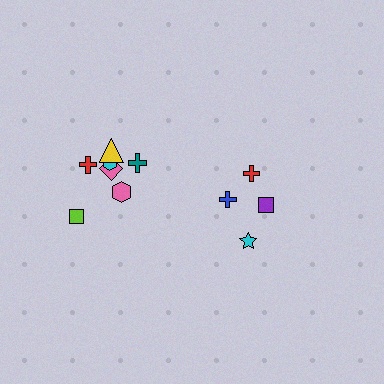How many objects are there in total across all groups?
There are 11 objects.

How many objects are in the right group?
There are 4 objects.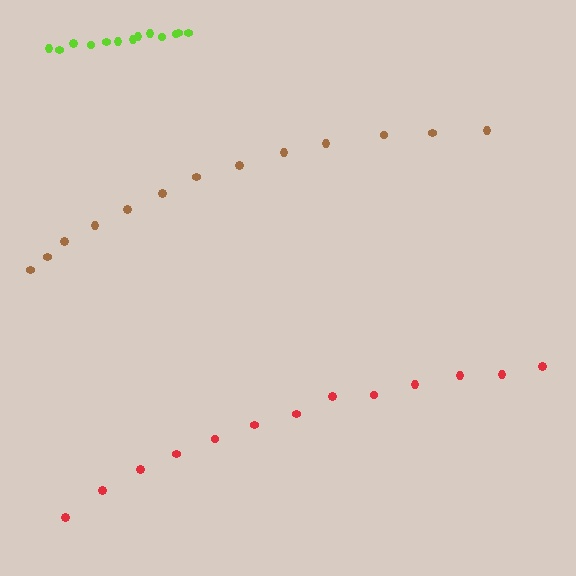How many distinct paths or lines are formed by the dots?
There are 3 distinct paths.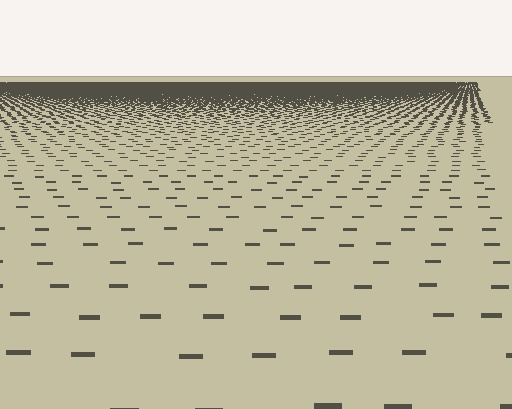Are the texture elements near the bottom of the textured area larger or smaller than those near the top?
Larger. Near the bottom, elements are closer to the viewer and appear at a bigger on-screen size.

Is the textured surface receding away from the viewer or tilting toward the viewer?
The surface is receding away from the viewer. Texture elements get smaller and denser toward the top.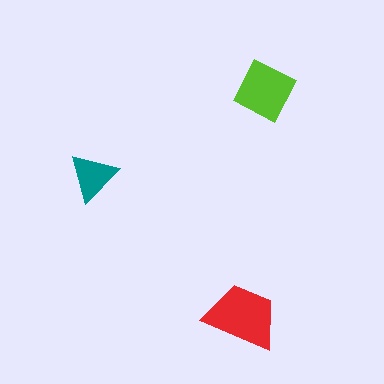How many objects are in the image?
There are 3 objects in the image.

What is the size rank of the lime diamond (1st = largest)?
2nd.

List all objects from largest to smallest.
The red trapezoid, the lime diamond, the teal triangle.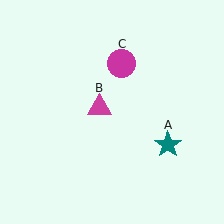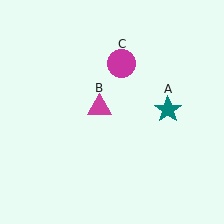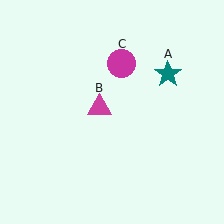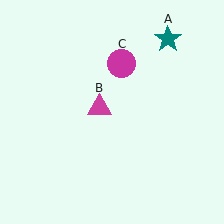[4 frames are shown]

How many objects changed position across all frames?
1 object changed position: teal star (object A).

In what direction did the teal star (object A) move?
The teal star (object A) moved up.